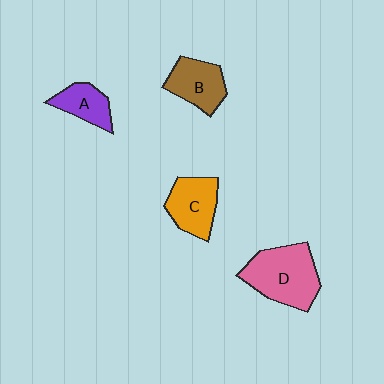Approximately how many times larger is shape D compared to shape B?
Approximately 1.5 times.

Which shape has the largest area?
Shape D (pink).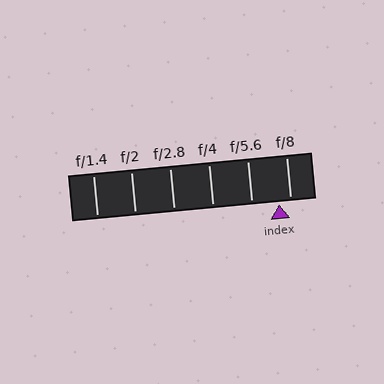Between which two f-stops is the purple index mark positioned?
The index mark is between f/5.6 and f/8.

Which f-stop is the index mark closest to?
The index mark is closest to f/8.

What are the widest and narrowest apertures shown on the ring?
The widest aperture shown is f/1.4 and the narrowest is f/8.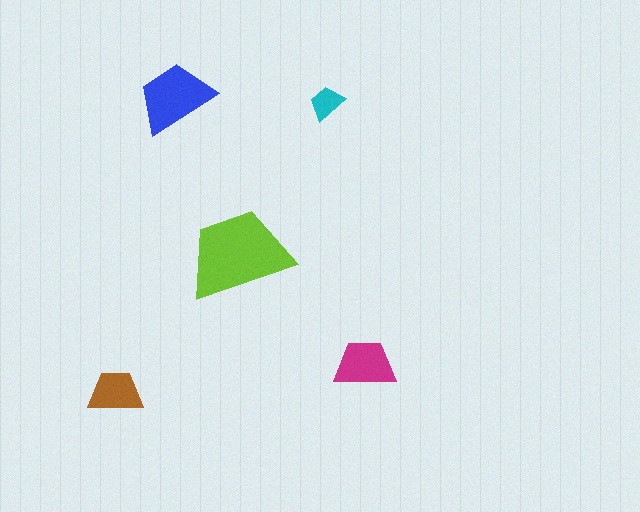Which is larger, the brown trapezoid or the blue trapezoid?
The blue one.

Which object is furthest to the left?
The brown trapezoid is leftmost.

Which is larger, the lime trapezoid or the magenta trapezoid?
The lime one.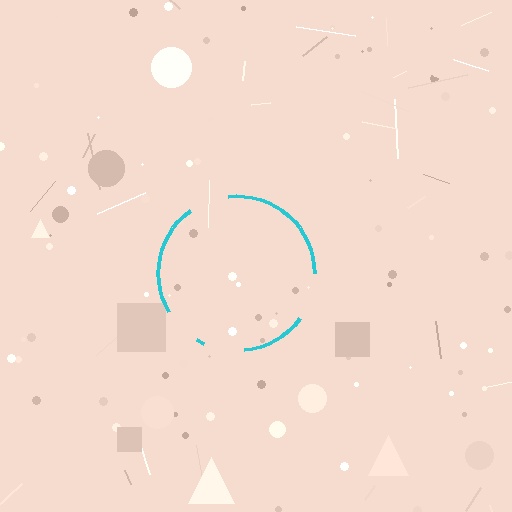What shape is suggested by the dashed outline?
The dashed outline suggests a circle.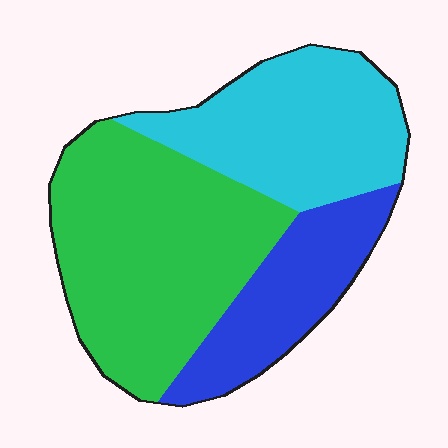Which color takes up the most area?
Green, at roughly 45%.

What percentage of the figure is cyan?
Cyan covers roughly 30% of the figure.